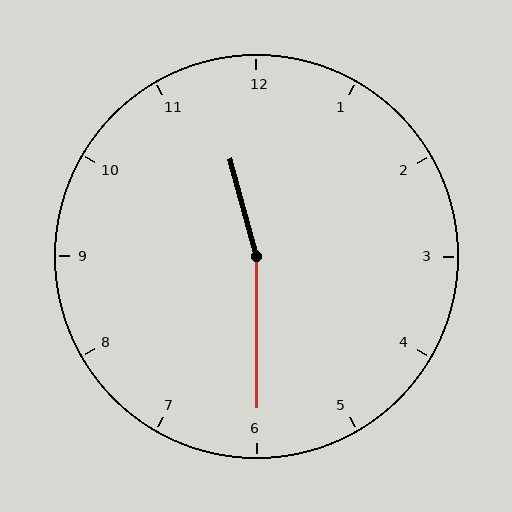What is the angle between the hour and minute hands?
Approximately 165 degrees.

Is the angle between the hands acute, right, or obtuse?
It is obtuse.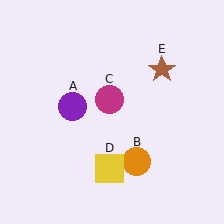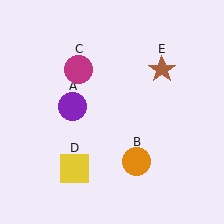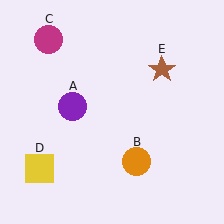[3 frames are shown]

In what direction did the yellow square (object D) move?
The yellow square (object D) moved left.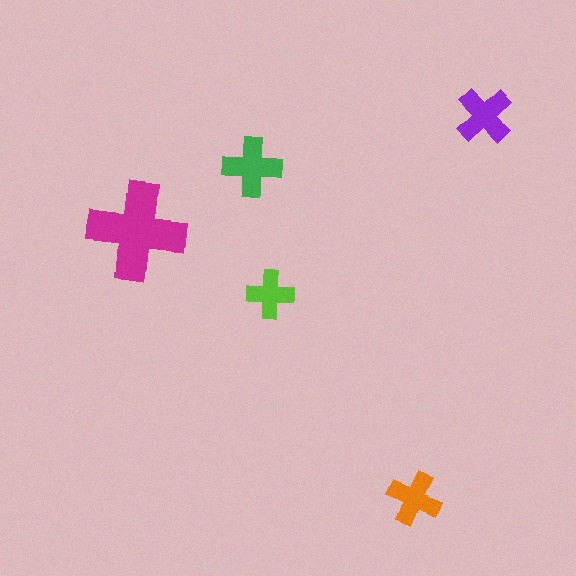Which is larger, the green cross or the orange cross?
The green one.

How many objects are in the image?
There are 5 objects in the image.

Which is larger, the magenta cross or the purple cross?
The magenta one.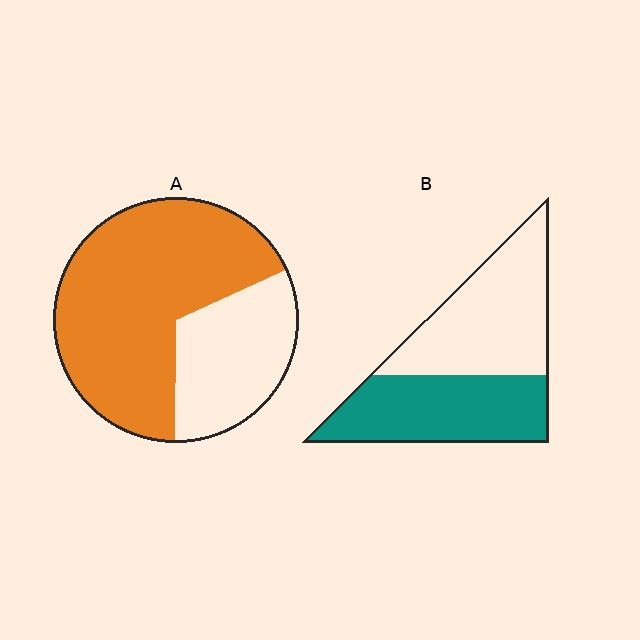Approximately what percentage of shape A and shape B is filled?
A is approximately 70% and B is approximately 50%.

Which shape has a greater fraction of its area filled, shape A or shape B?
Shape A.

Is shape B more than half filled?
Roughly half.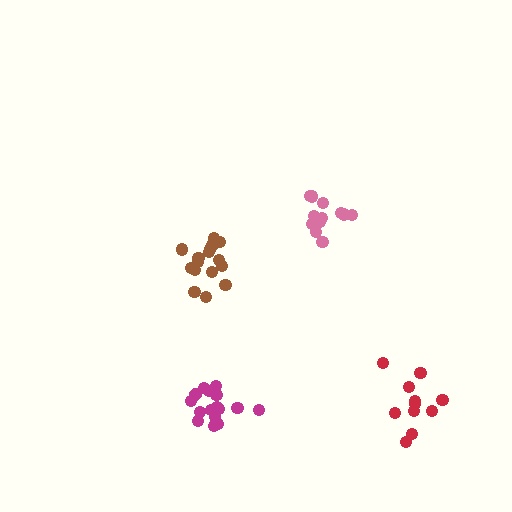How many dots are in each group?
Group 1: 16 dots, Group 2: 16 dots, Group 3: 13 dots, Group 4: 12 dots (57 total).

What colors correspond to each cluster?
The clusters are colored: brown, magenta, pink, red.